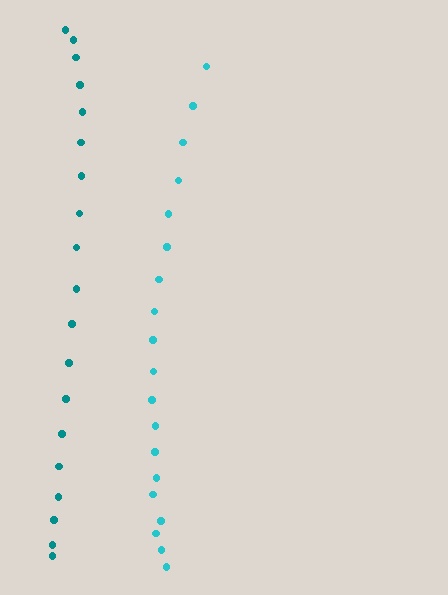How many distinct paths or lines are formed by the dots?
There are 2 distinct paths.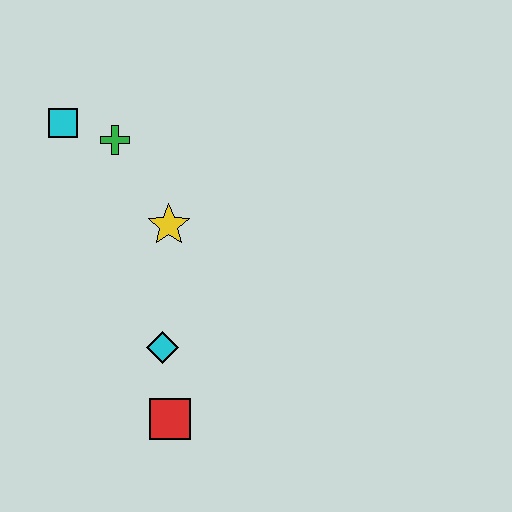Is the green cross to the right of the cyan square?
Yes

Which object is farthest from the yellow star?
The red square is farthest from the yellow star.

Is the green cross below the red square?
No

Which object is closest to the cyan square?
The green cross is closest to the cyan square.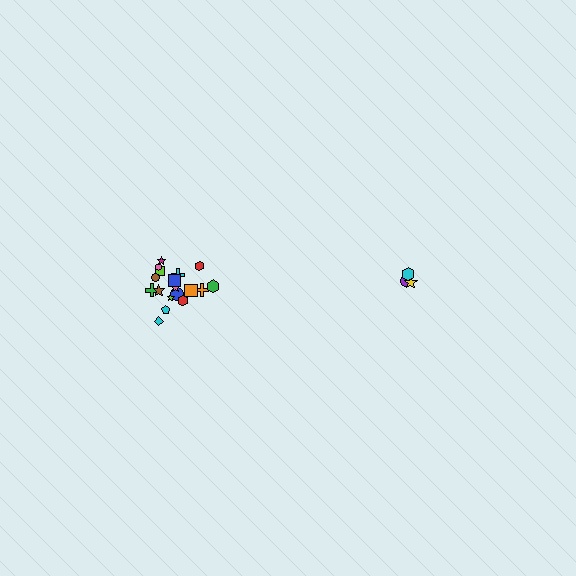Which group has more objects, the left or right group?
The left group.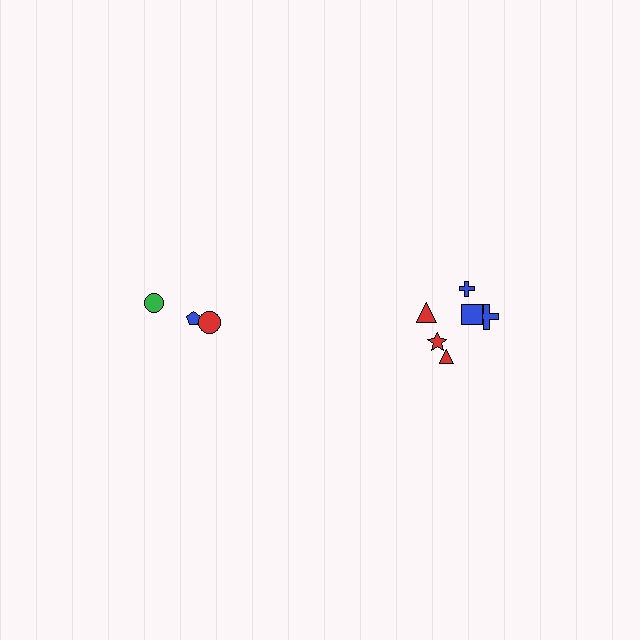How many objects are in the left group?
There are 3 objects.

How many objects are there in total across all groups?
There are 9 objects.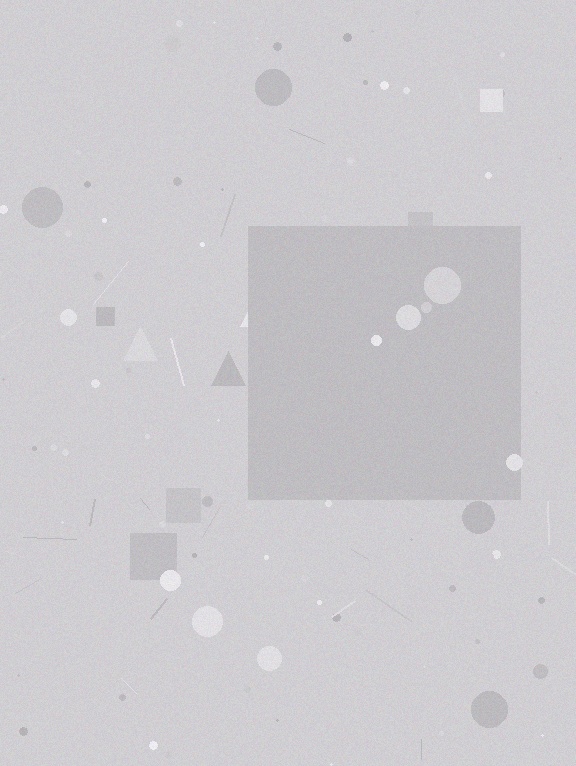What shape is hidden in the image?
A square is hidden in the image.